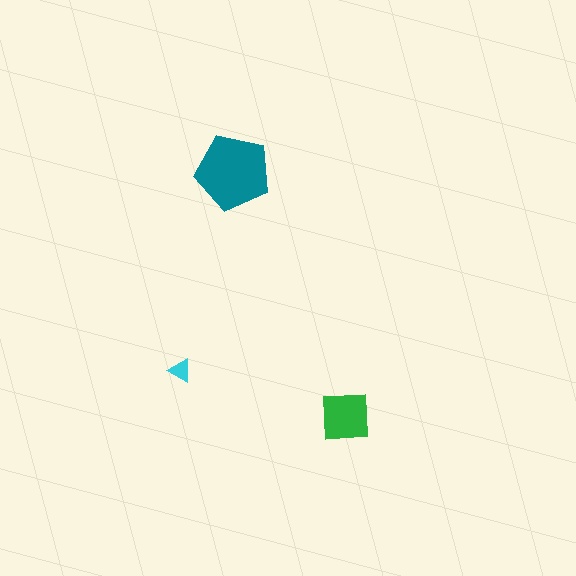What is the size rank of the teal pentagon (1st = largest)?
1st.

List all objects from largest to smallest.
The teal pentagon, the green square, the cyan triangle.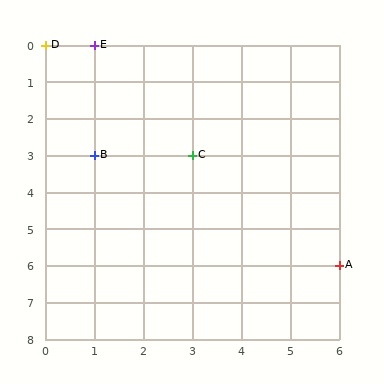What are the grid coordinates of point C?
Point C is at grid coordinates (3, 3).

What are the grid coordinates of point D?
Point D is at grid coordinates (0, 0).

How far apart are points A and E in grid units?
Points A and E are 5 columns and 6 rows apart (about 7.8 grid units diagonally).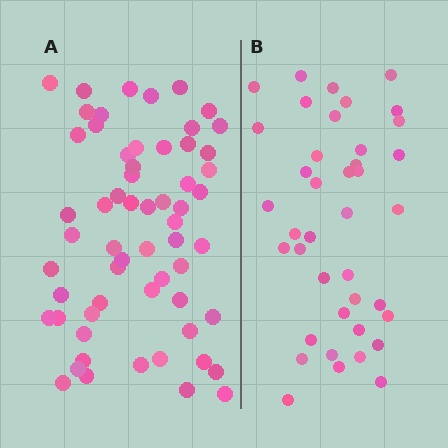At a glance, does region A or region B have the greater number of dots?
Region A (the left region) has more dots.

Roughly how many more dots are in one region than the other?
Region A has approximately 20 more dots than region B.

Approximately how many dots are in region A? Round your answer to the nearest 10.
About 60 dots.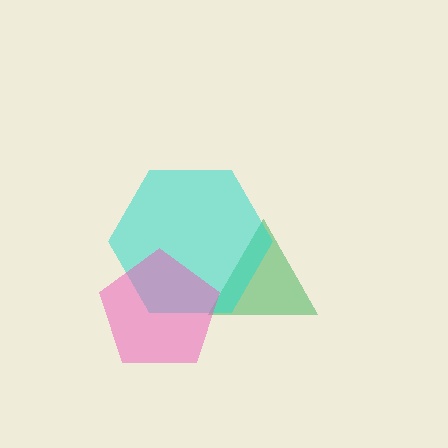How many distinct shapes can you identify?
There are 3 distinct shapes: a green triangle, a cyan hexagon, a pink pentagon.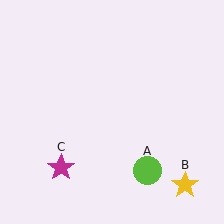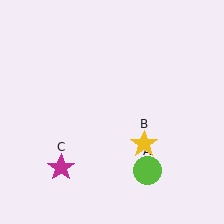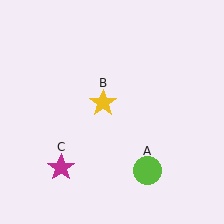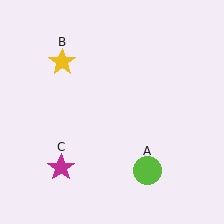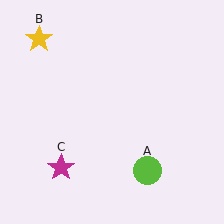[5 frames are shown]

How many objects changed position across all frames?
1 object changed position: yellow star (object B).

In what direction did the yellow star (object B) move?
The yellow star (object B) moved up and to the left.